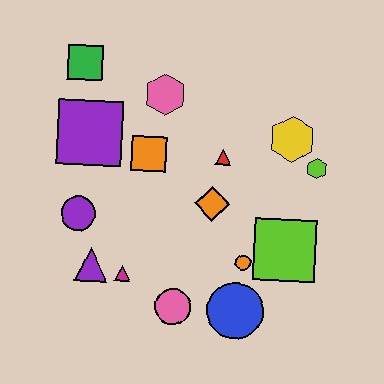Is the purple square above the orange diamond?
Yes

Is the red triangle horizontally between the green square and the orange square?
No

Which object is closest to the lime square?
The orange circle is closest to the lime square.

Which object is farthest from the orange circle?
The green square is farthest from the orange circle.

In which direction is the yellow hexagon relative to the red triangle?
The yellow hexagon is to the right of the red triangle.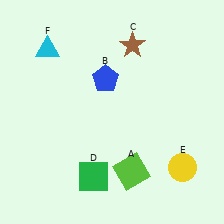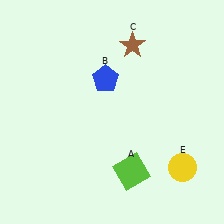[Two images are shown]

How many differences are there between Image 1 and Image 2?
There are 2 differences between the two images.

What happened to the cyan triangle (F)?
The cyan triangle (F) was removed in Image 2. It was in the top-left area of Image 1.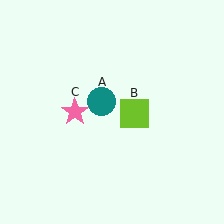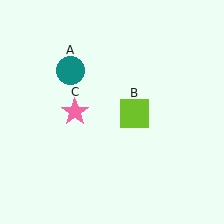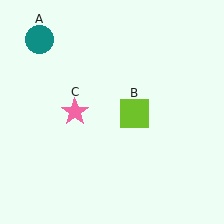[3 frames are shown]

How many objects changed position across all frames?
1 object changed position: teal circle (object A).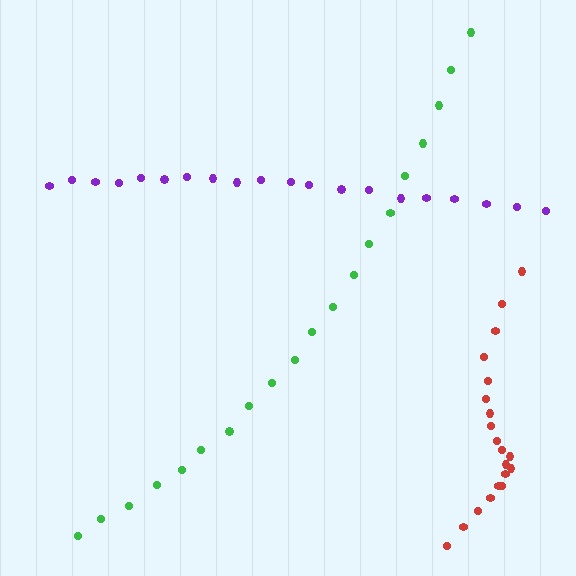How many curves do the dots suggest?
There are 3 distinct paths.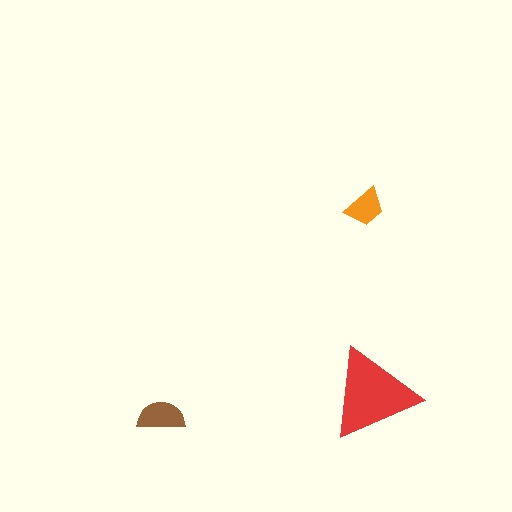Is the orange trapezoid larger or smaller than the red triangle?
Smaller.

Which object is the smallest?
The orange trapezoid.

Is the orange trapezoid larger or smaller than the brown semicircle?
Smaller.